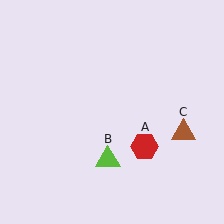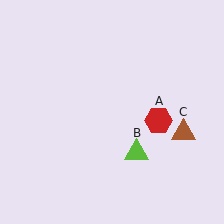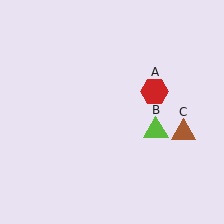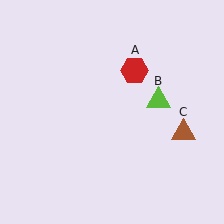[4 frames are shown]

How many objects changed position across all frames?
2 objects changed position: red hexagon (object A), lime triangle (object B).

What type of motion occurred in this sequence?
The red hexagon (object A), lime triangle (object B) rotated counterclockwise around the center of the scene.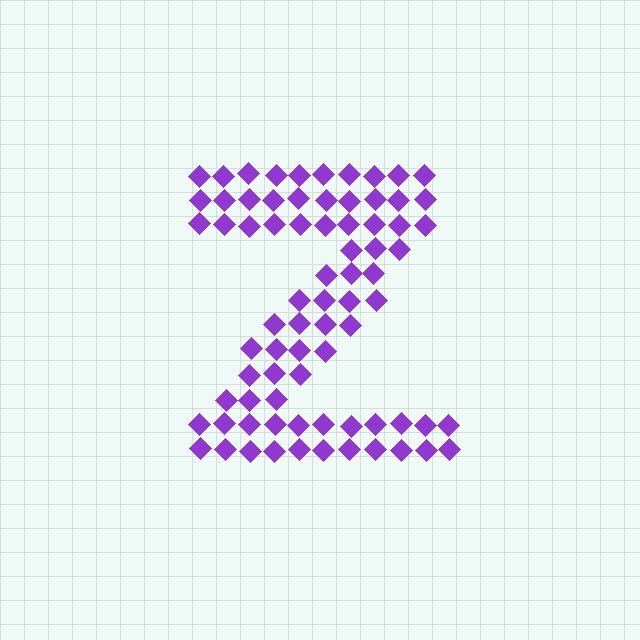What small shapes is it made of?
It is made of small diamonds.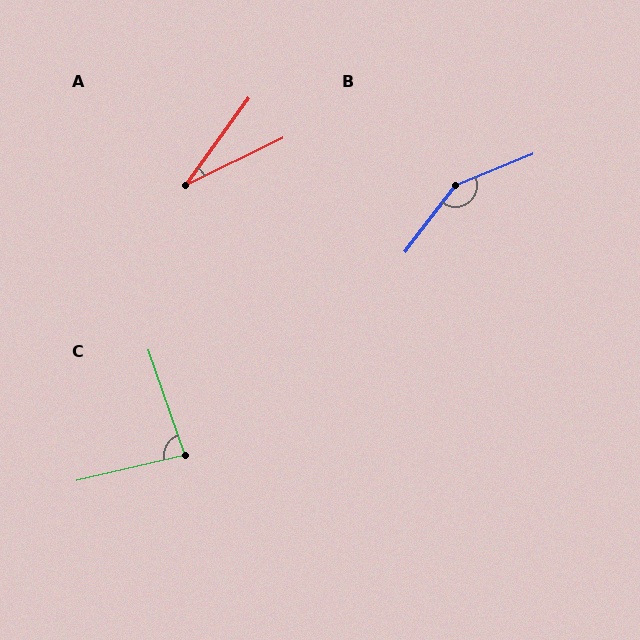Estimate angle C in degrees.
Approximately 84 degrees.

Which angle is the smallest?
A, at approximately 28 degrees.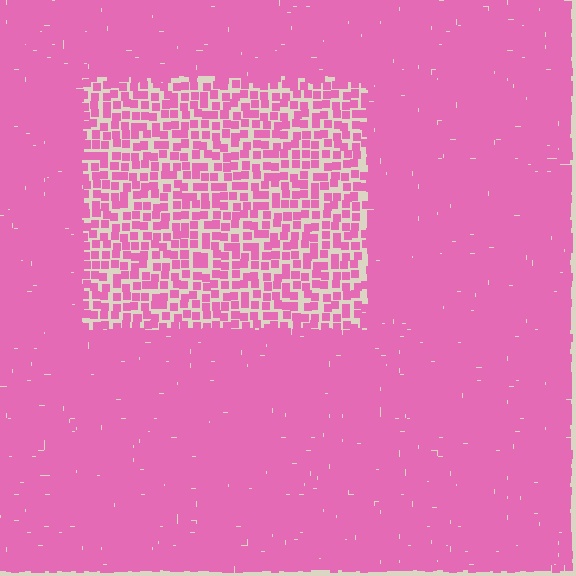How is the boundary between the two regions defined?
The boundary is defined by a change in element density (approximately 2.5x ratio). All elements are the same color, size, and shape.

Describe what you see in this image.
The image contains small pink elements arranged at two different densities. A rectangle-shaped region is visible where the elements are less densely packed than the surrounding area.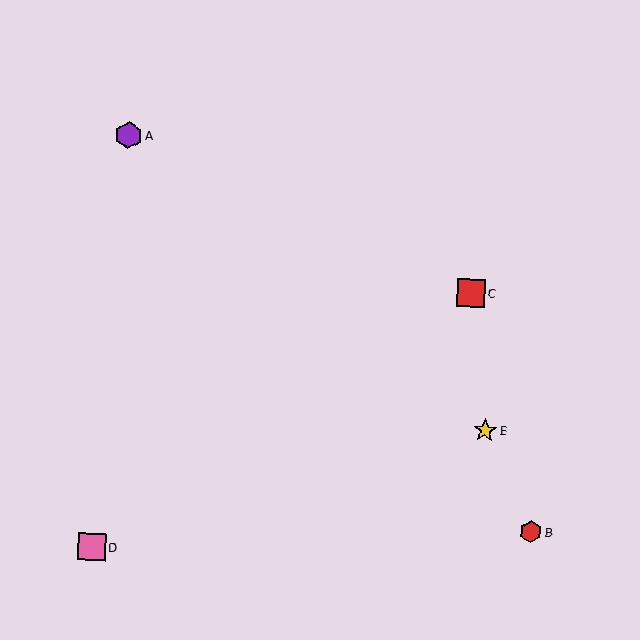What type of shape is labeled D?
Shape D is a pink square.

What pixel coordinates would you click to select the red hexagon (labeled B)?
Click at (531, 532) to select the red hexagon B.